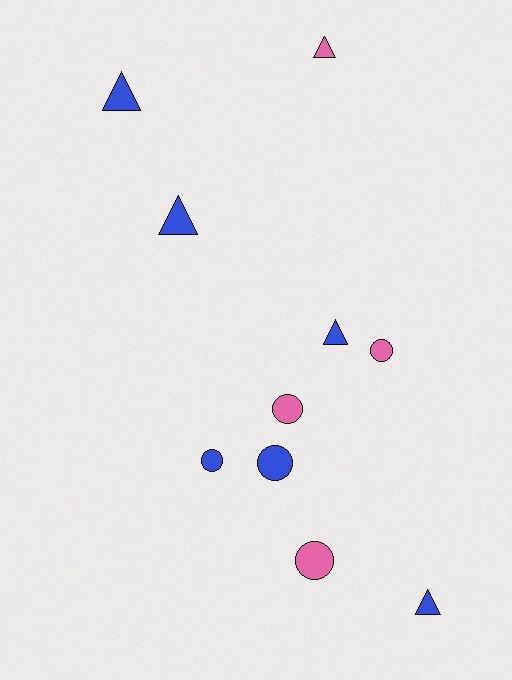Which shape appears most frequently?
Circle, with 5 objects.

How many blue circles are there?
There are 2 blue circles.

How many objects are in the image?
There are 10 objects.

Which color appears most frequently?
Blue, with 6 objects.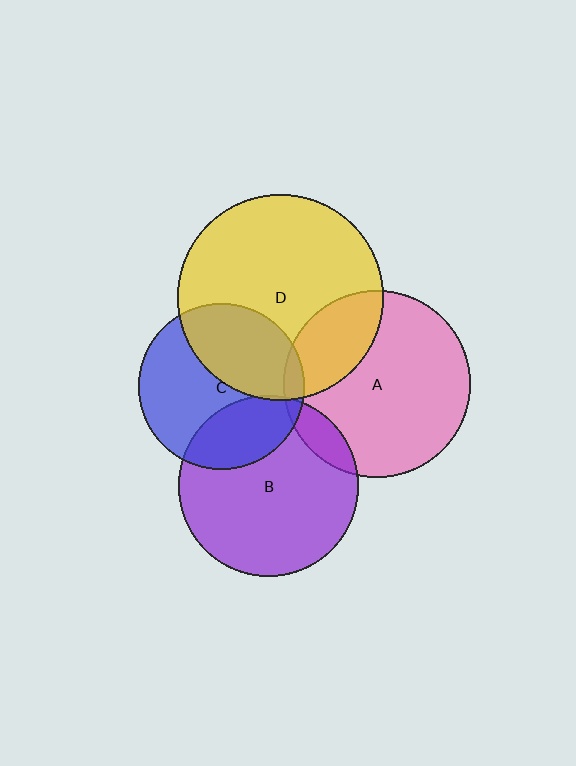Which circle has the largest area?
Circle D (yellow).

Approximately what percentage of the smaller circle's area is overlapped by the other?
Approximately 10%.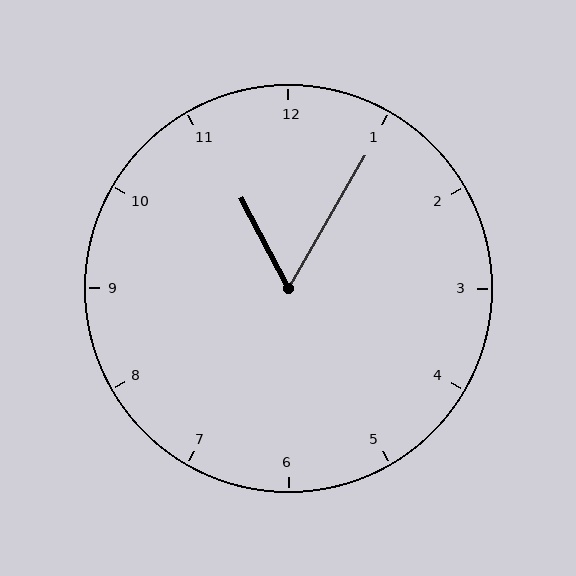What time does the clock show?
11:05.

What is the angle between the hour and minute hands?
Approximately 58 degrees.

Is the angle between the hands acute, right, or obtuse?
It is acute.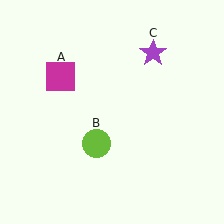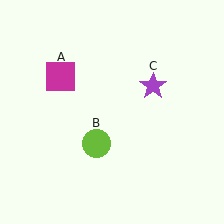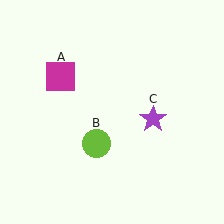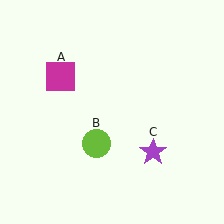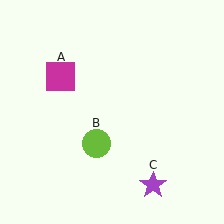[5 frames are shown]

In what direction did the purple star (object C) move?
The purple star (object C) moved down.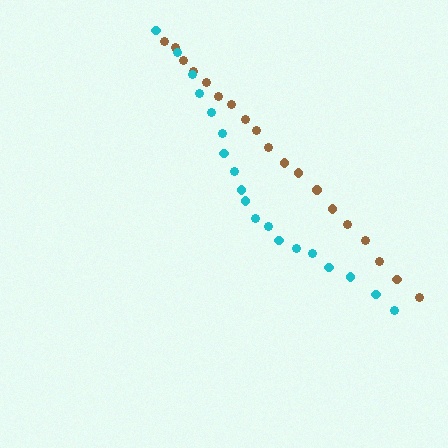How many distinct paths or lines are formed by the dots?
There are 2 distinct paths.